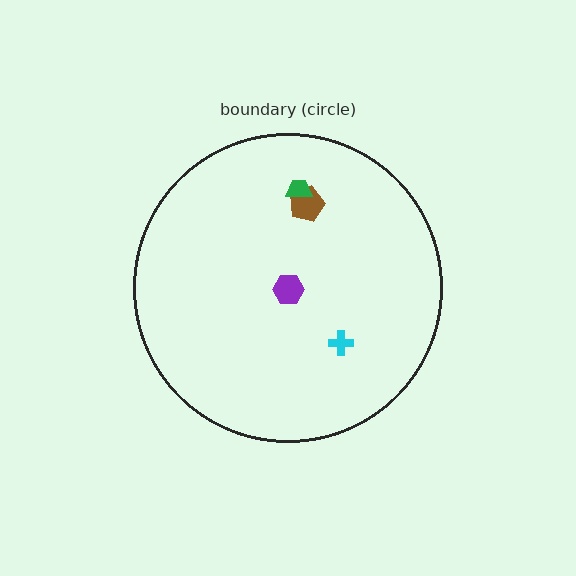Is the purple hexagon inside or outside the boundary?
Inside.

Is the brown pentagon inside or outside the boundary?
Inside.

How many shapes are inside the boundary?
4 inside, 0 outside.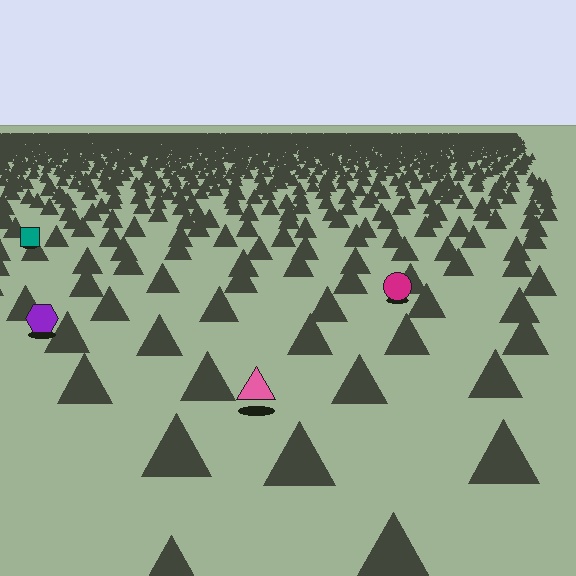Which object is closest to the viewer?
The pink triangle is closest. The texture marks near it are larger and more spread out.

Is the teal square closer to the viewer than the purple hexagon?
No. The purple hexagon is closer — you can tell from the texture gradient: the ground texture is coarser near it.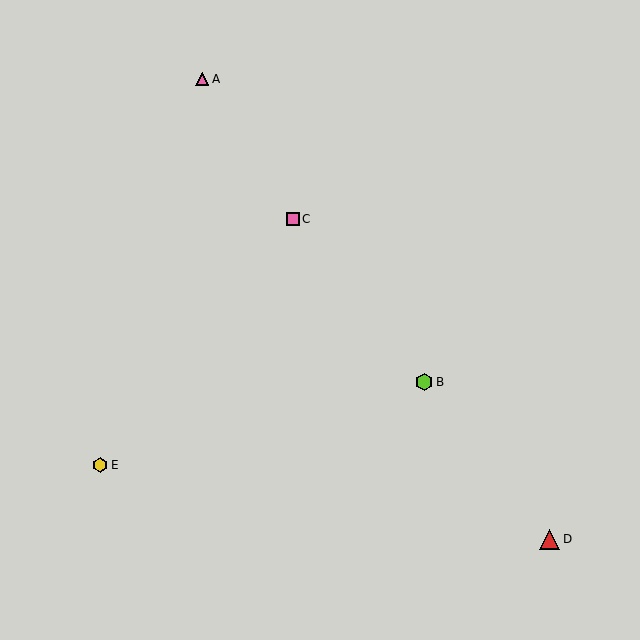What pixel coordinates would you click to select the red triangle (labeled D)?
Click at (550, 539) to select the red triangle D.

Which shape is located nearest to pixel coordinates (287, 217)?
The pink square (labeled C) at (293, 219) is nearest to that location.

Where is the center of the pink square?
The center of the pink square is at (293, 219).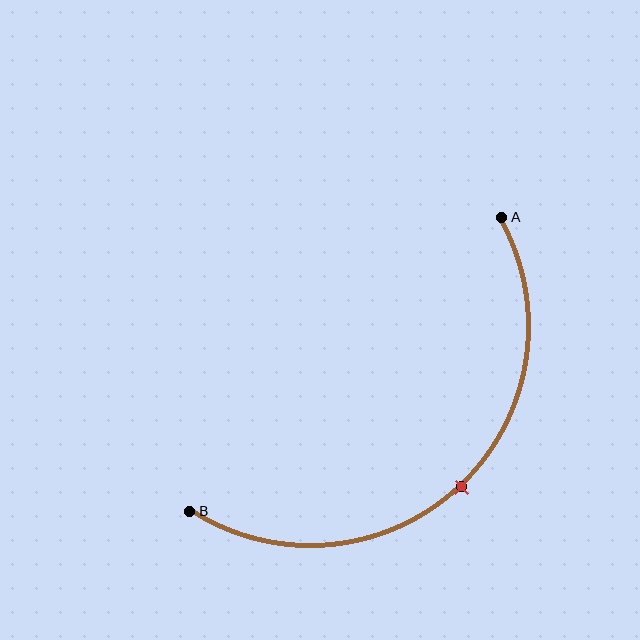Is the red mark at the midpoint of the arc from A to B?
Yes. The red mark lies on the arc at equal arc-length from both A and B — it is the arc midpoint.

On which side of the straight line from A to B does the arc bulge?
The arc bulges below and to the right of the straight line connecting A and B.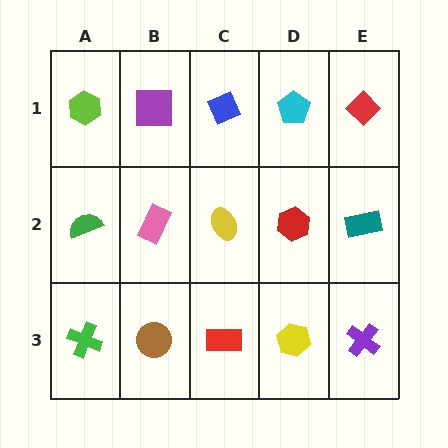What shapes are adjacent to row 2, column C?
A blue diamond (row 1, column C), a red rectangle (row 3, column C), a pink rectangle (row 2, column B), a red hexagon (row 2, column D).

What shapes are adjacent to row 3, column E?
A teal rectangle (row 2, column E), a yellow hexagon (row 3, column D).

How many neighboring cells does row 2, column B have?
4.